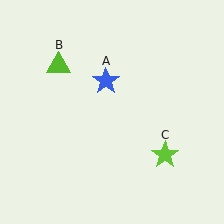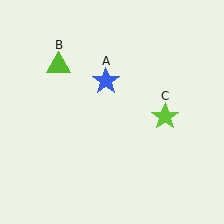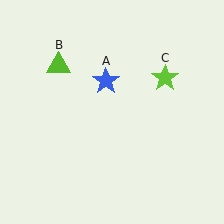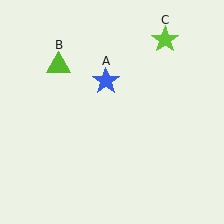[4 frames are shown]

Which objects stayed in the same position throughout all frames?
Blue star (object A) and lime triangle (object B) remained stationary.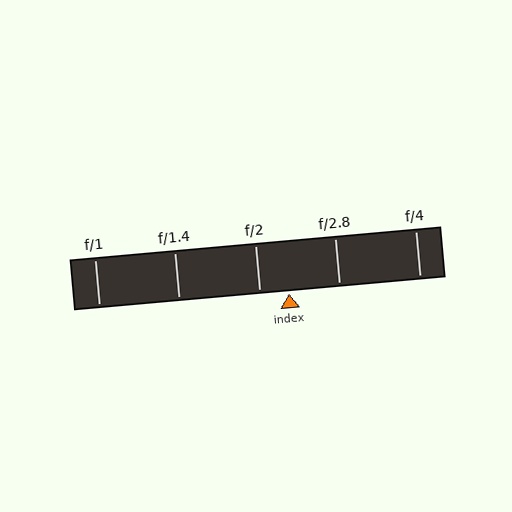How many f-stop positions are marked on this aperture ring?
There are 5 f-stop positions marked.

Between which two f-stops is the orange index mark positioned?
The index mark is between f/2 and f/2.8.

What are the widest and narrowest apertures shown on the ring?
The widest aperture shown is f/1 and the narrowest is f/4.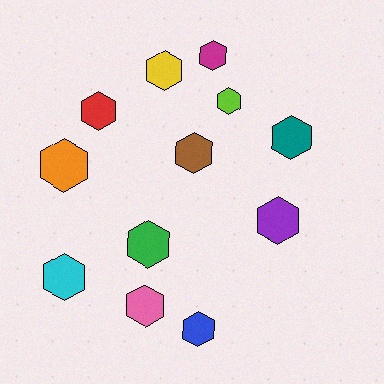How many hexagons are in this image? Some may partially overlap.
There are 12 hexagons.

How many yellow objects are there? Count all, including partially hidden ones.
There is 1 yellow object.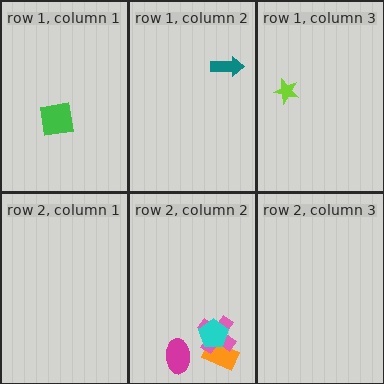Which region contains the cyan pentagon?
The row 2, column 2 region.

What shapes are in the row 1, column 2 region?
The teal arrow.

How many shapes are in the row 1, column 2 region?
1.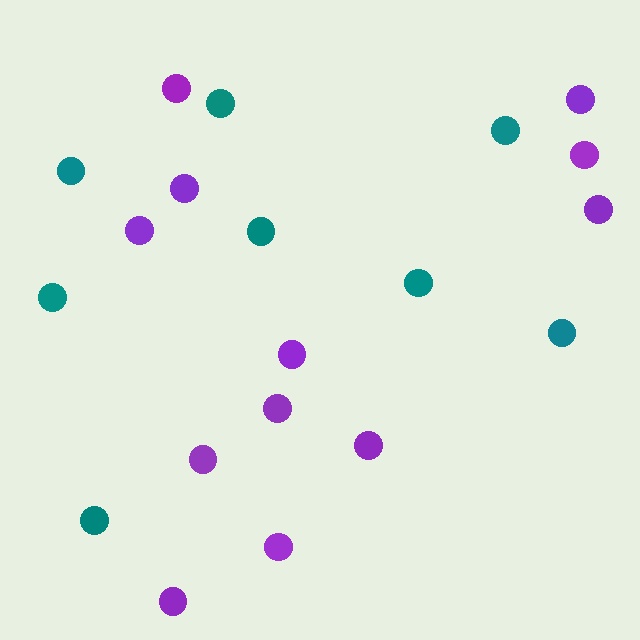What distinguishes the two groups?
There are 2 groups: one group of teal circles (8) and one group of purple circles (12).